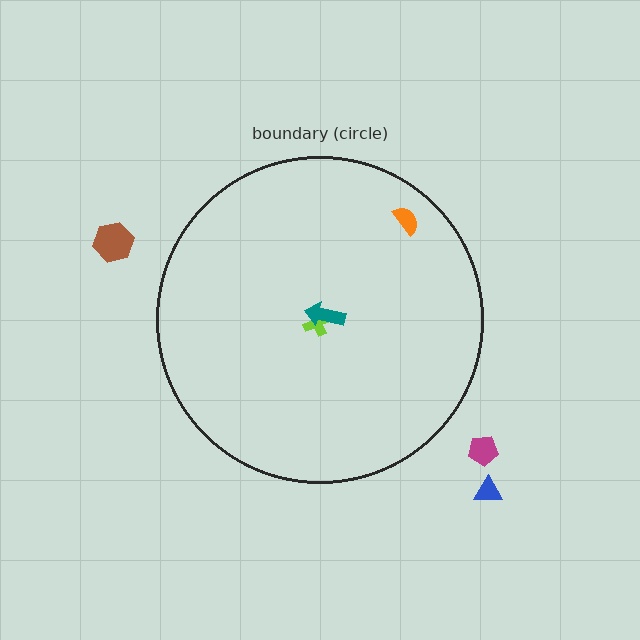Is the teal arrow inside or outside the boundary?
Inside.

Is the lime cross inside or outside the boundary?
Inside.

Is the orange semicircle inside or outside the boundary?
Inside.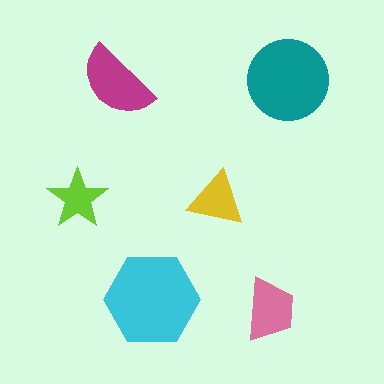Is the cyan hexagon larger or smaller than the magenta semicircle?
Larger.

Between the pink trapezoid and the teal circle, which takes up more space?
The teal circle.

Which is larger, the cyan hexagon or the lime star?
The cyan hexagon.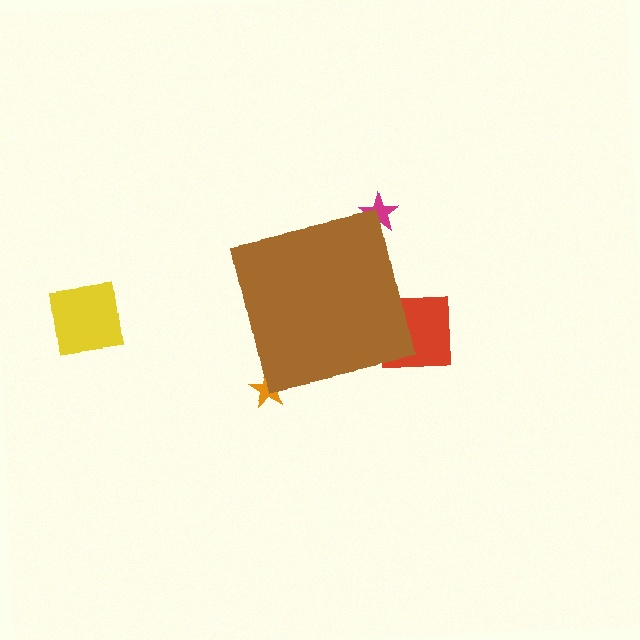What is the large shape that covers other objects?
A brown square.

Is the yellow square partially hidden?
No, the yellow square is fully visible.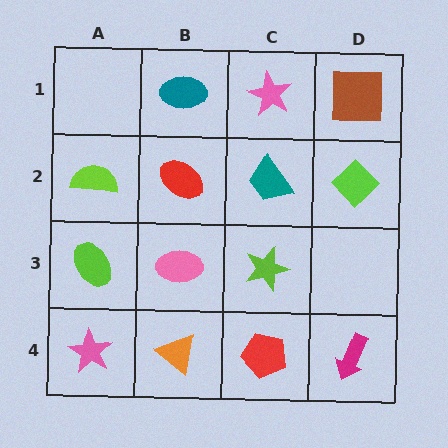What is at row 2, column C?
A teal trapezoid.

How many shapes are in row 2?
4 shapes.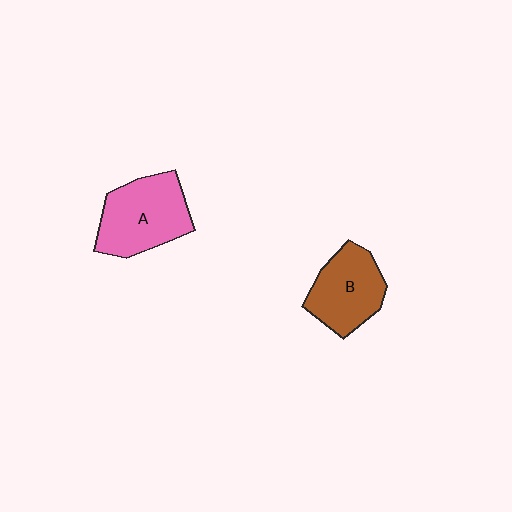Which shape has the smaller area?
Shape B (brown).